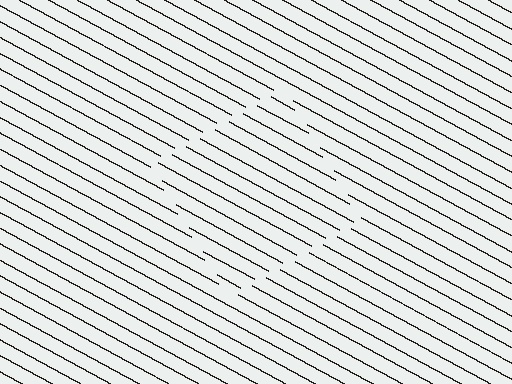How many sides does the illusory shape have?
4 sides — the line-ends trace a square.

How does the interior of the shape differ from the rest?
The interior of the shape contains the same grating, shifted by half a period — the contour is defined by the phase discontinuity where line-ends from the inner and outer gratings abut.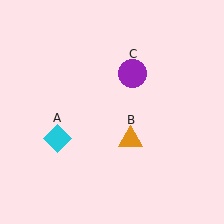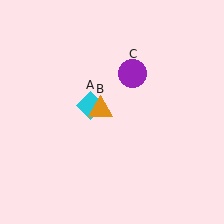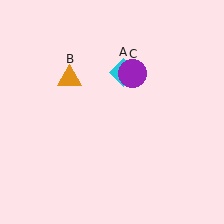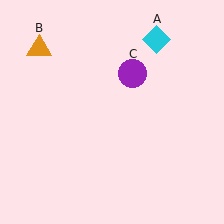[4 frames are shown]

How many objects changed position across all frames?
2 objects changed position: cyan diamond (object A), orange triangle (object B).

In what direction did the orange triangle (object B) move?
The orange triangle (object B) moved up and to the left.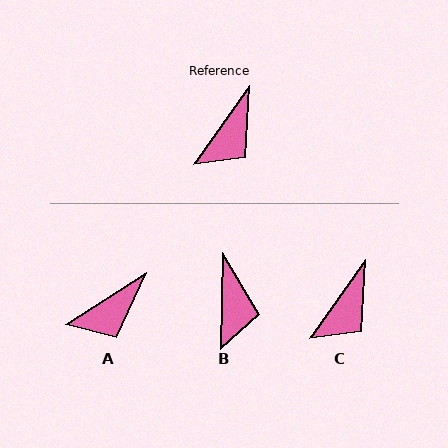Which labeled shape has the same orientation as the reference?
C.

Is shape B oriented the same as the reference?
No, it is off by about 34 degrees.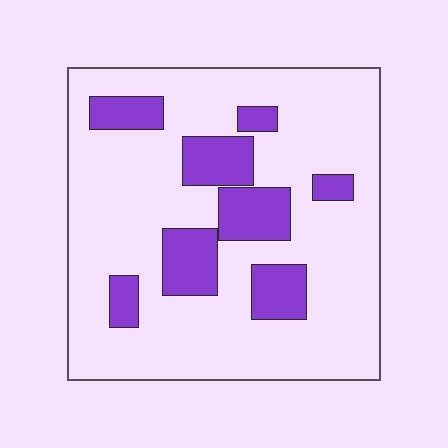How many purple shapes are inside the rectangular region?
8.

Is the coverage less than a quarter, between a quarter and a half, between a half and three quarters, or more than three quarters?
Less than a quarter.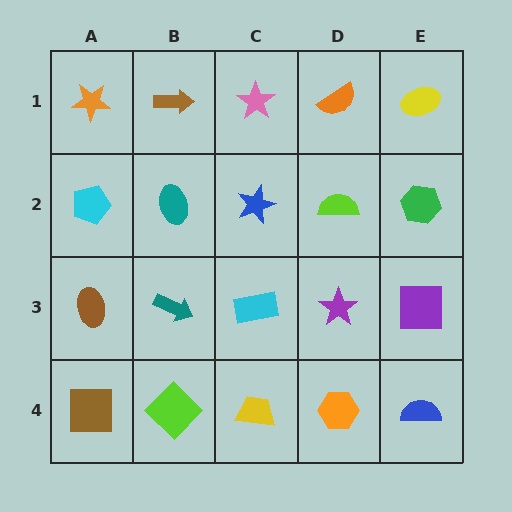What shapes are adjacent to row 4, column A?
A brown ellipse (row 3, column A), a lime diamond (row 4, column B).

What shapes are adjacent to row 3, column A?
A cyan pentagon (row 2, column A), a brown square (row 4, column A), a teal arrow (row 3, column B).